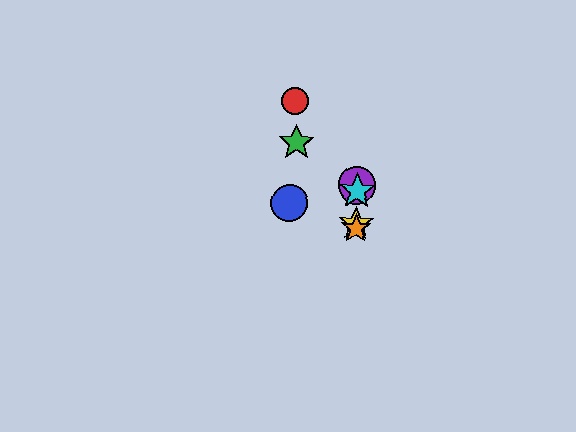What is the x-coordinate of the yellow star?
The yellow star is at x≈356.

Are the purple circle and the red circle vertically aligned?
No, the purple circle is at x≈357 and the red circle is at x≈295.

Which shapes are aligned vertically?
The yellow star, the purple circle, the orange star, the cyan star are aligned vertically.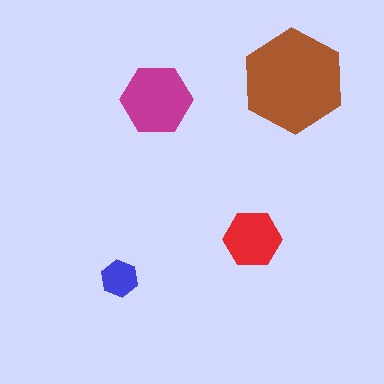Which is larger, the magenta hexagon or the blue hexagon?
The magenta one.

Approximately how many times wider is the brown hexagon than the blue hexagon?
About 3 times wider.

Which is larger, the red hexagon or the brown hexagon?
The brown one.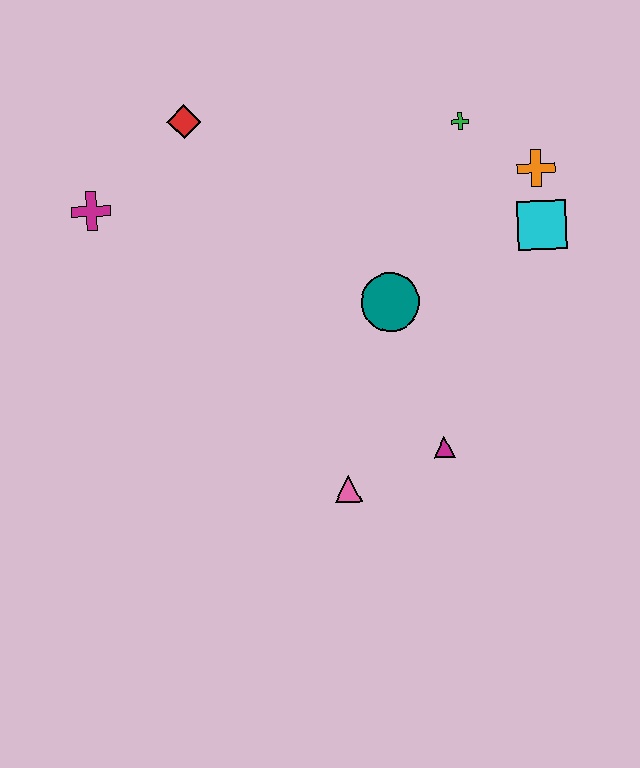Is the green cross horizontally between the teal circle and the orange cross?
Yes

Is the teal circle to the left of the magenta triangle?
Yes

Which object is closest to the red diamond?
The magenta cross is closest to the red diamond.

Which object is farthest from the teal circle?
The magenta cross is farthest from the teal circle.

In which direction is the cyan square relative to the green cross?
The cyan square is below the green cross.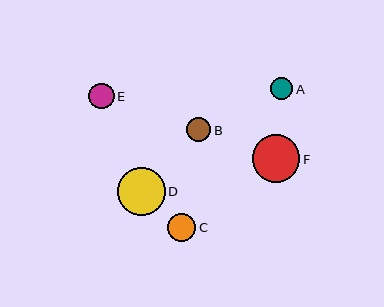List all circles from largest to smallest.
From largest to smallest: D, F, C, E, B, A.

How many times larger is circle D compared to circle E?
Circle D is approximately 1.9 times the size of circle E.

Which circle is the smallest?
Circle A is the smallest with a size of approximately 23 pixels.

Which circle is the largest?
Circle D is the largest with a size of approximately 48 pixels.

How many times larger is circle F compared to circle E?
Circle F is approximately 1.8 times the size of circle E.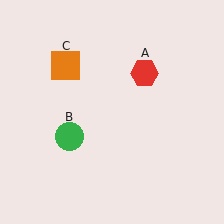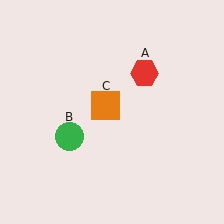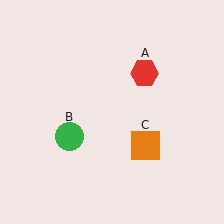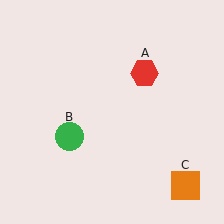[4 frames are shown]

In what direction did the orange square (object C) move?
The orange square (object C) moved down and to the right.